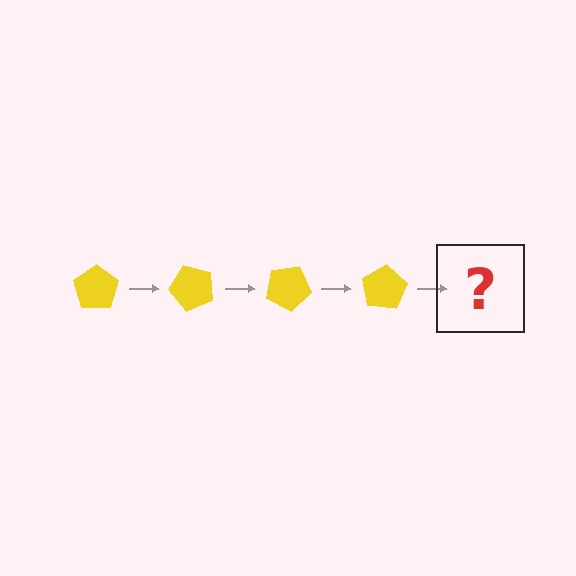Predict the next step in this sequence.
The next step is a yellow pentagon rotated 200 degrees.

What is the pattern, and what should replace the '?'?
The pattern is that the pentagon rotates 50 degrees each step. The '?' should be a yellow pentagon rotated 200 degrees.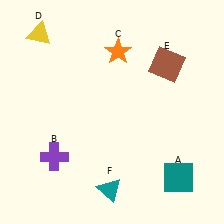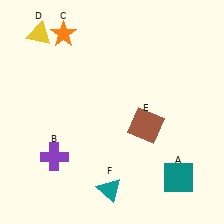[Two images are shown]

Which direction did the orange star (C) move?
The orange star (C) moved left.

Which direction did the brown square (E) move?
The brown square (E) moved down.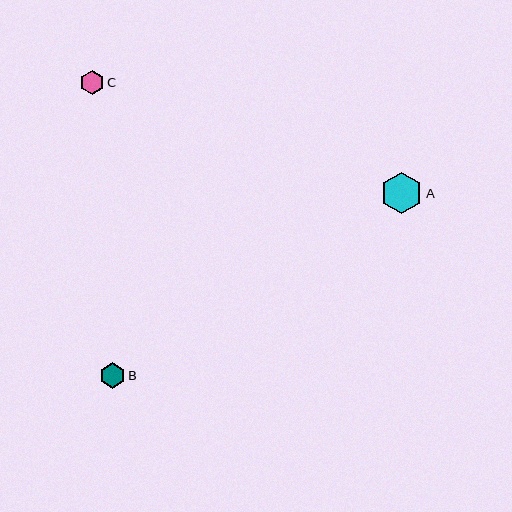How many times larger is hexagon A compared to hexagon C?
Hexagon A is approximately 1.7 times the size of hexagon C.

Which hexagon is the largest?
Hexagon A is the largest with a size of approximately 42 pixels.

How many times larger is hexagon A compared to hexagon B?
Hexagon A is approximately 1.6 times the size of hexagon B.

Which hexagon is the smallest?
Hexagon C is the smallest with a size of approximately 24 pixels.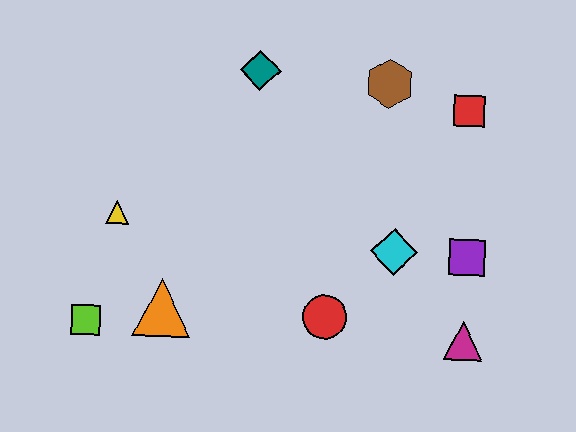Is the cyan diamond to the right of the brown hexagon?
Yes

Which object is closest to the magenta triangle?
The purple square is closest to the magenta triangle.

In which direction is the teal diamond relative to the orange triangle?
The teal diamond is above the orange triangle.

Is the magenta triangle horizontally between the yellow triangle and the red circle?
No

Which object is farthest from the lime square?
The red square is farthest from the lime square.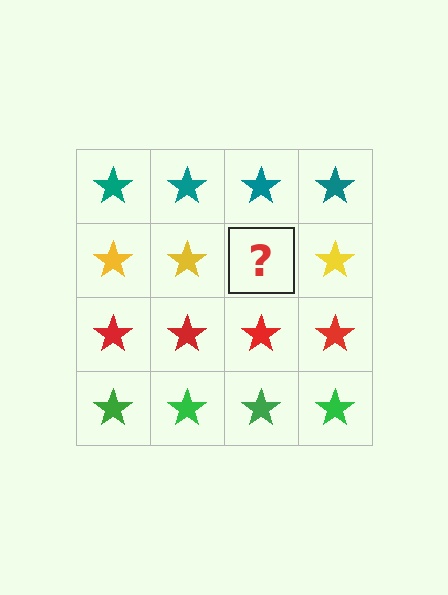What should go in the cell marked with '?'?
The missing cell should contain a yellow star.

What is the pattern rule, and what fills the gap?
The rule is that each row has a consistent color. The gap should be filled with a yellow star.